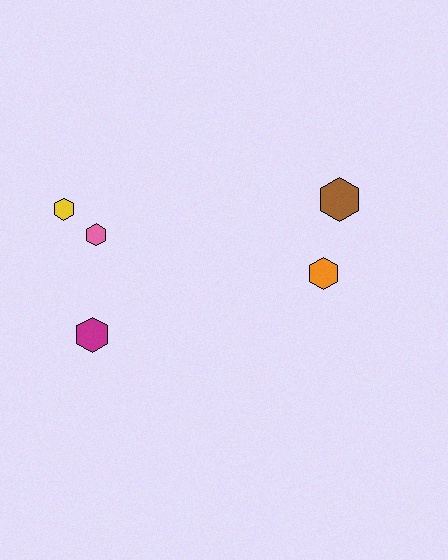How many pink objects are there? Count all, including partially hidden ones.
There is 1 pink object.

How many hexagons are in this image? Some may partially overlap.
There are 5 hexagons.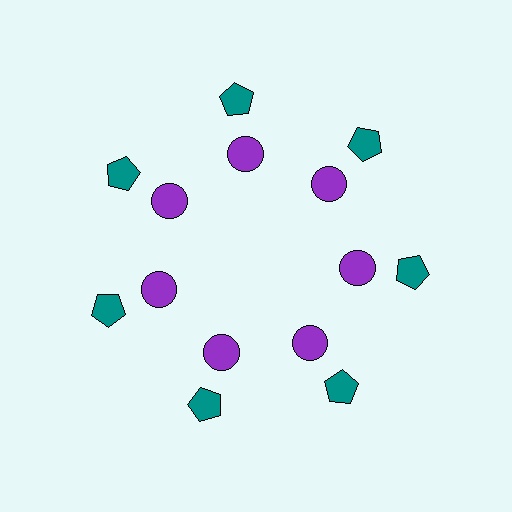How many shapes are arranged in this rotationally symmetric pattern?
There are 14 shapes, arranged in 7 groups of 2.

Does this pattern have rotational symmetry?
Yes, this pattern has 7-fold rotational symmetry. It looks the same after rotating 51 degrees around the center.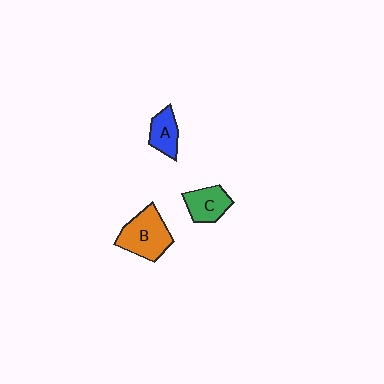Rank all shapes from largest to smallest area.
From largest to smallest: B (orange), C (green), A (blue).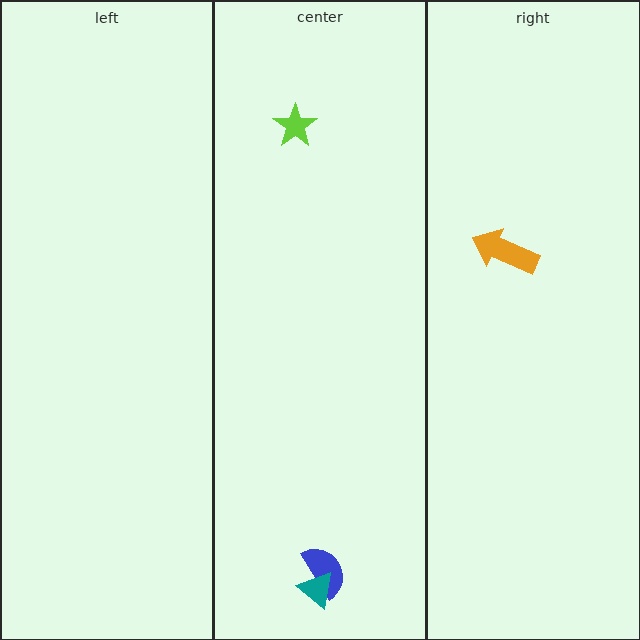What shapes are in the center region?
The blue semicircle, the teal triangle, the lime star.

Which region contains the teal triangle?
The center region.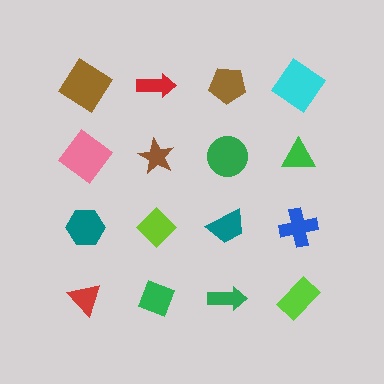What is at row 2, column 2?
A brown star.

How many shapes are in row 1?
4 shapes.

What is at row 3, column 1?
A teal hexagon.